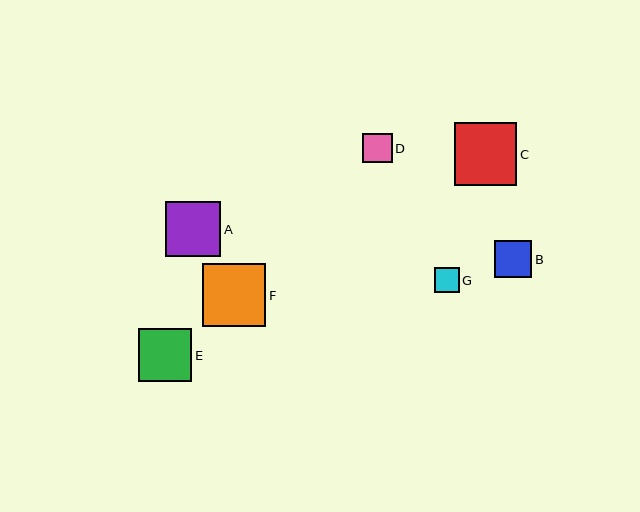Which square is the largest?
Square F is the largest with a size of approximately 63 pixels.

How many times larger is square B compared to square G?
Square B is approximately 1.5 times the size of square G.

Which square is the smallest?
Square G is the smallest with a size of approximately 25 pixels.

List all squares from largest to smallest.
From largest to smallest: F, C, A, E, B, D, G.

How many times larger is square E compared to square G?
Square E is approximately 2.2 times the size of square G.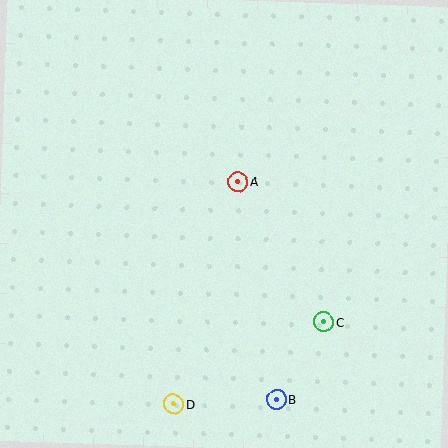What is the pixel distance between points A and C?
The distance between A and C is 164 pixels.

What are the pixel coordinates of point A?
Point A is at (238, 182).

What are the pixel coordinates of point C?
Point C is at (324, 322).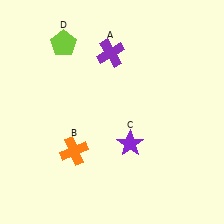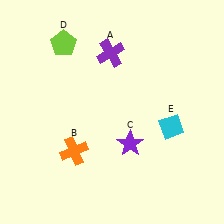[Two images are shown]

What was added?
A cyan diamond (E) was added in Image 2.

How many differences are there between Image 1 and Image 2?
There is 1 difference between the two images.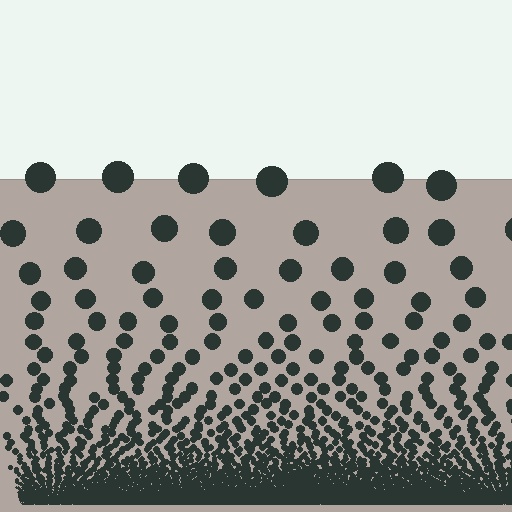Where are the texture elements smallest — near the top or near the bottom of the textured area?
Near the bottom.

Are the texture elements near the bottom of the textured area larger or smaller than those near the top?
Smaller. The gradient is inverted — elements near the bottom are smaller and denser.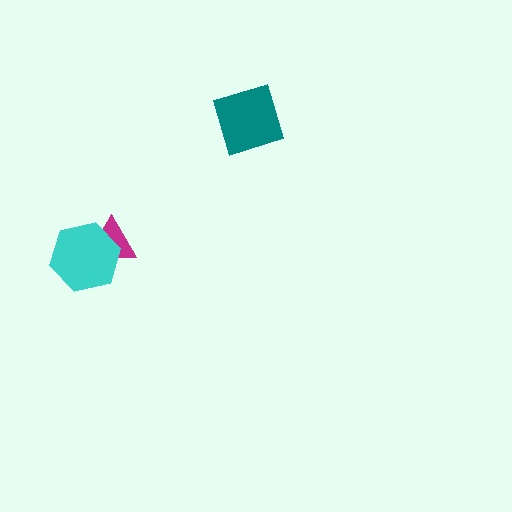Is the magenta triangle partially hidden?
Yes, it is partially covered by another shape.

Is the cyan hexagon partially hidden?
No, no other shape covers it.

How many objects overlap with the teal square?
0 objects overlap with the teal square.